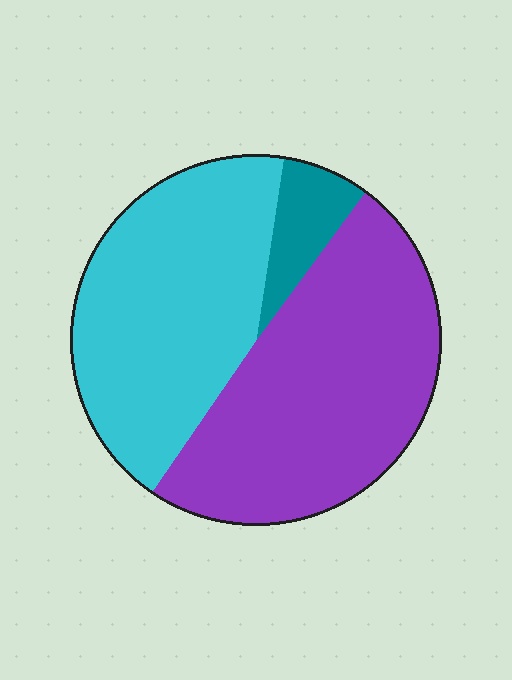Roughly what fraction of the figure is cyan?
Cyan takes up about two fifths (2/5) of the figure.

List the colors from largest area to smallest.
From largest to smallest: purple, cyan, teal.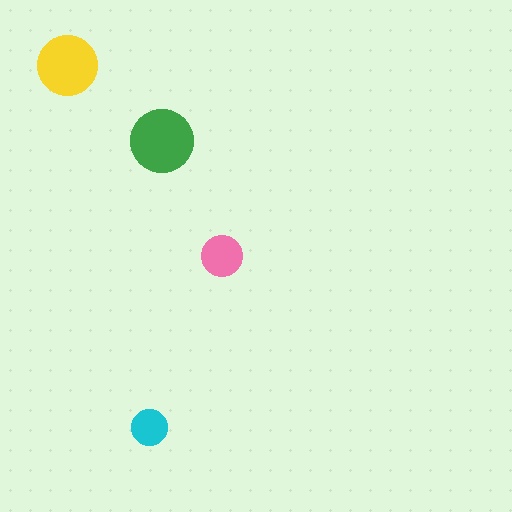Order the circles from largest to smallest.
the green one, the yellow one, the pink one, the cyan one.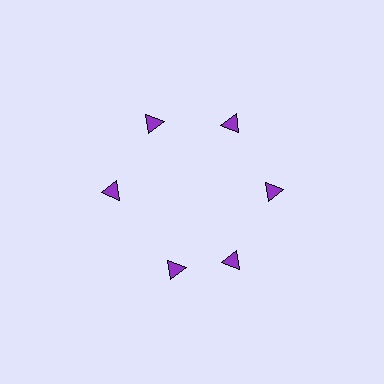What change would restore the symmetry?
The symmetry would be restored by rotating it back into even spacing with its neighbors so that all 6 triangles sit at equal angles and equal distance from the center.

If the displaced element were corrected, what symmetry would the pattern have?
It would have 6-fold rotational symmetry — the pattern would map onto itself every 60 degrees.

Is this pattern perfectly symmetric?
No. The 6 purple triangles are arranged in a ring, but one element near the 7 o'clock position is rotated out of alignment along the ring, breaking the 6-fold rotational symmetry.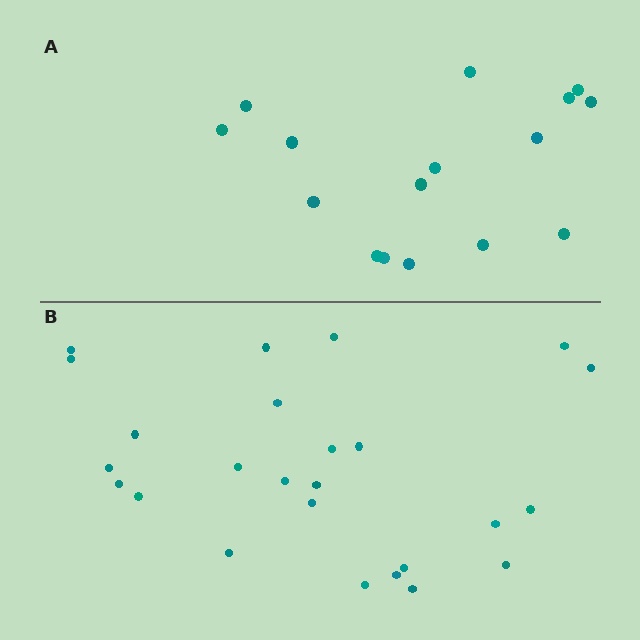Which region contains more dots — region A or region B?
Region B (the bottom region) has more dots.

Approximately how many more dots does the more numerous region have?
Region B has roughly 8 or so more dots than region A.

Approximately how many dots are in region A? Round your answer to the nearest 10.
About 20 dots. (The exact count is 16, which rounds to 20.)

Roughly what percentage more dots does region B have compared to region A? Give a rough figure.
About 55% more.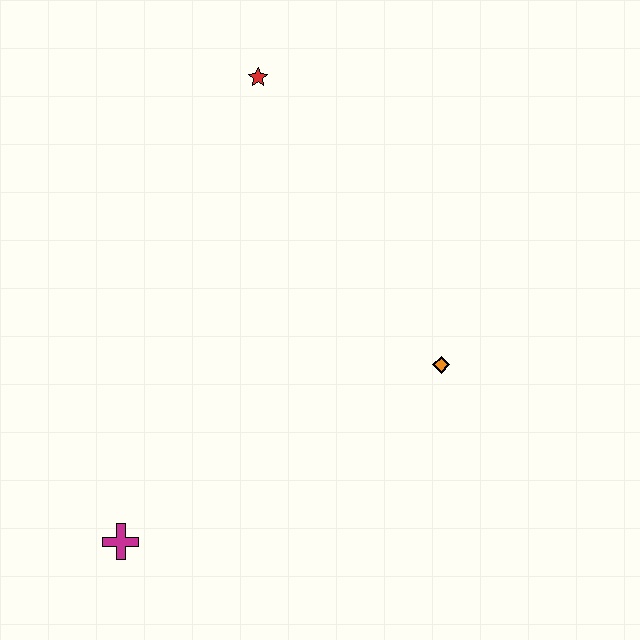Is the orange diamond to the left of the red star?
No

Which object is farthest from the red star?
The magenta cross is farthest from the red star.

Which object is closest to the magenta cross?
The orange diamond is closest to the magenta cross.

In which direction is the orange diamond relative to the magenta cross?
The orange diamond is to the right of the magenta cross.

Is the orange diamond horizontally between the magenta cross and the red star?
No